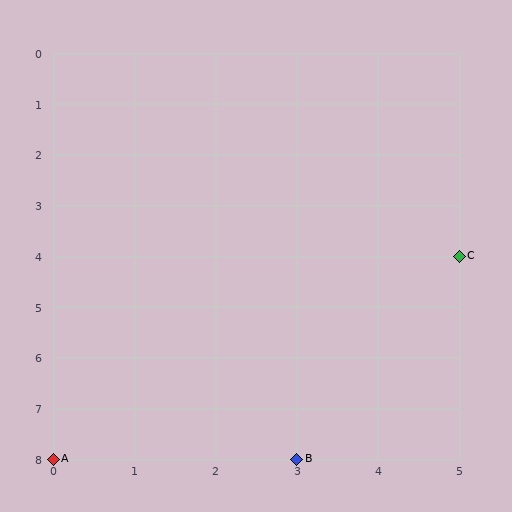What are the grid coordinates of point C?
Point C is at grid coordinates (5, 4).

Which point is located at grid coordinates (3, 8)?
Point B is at (3, 8).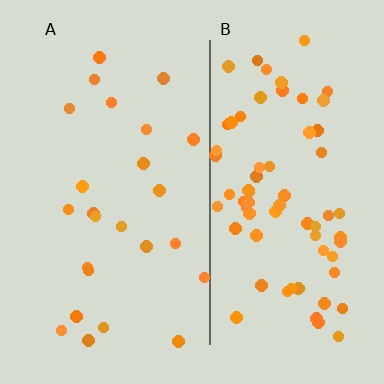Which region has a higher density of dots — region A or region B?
B (the right).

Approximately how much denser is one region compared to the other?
Approximately 2.9× — region B over region A.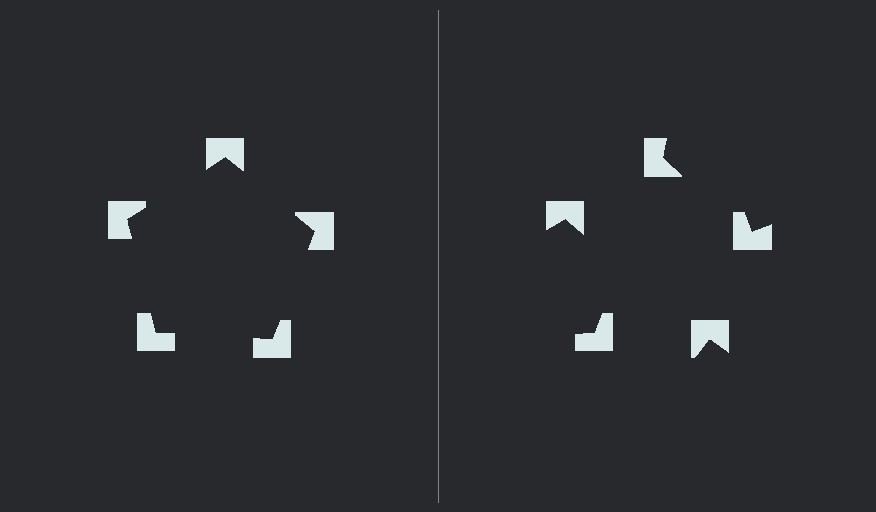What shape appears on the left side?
An illusory pentagon.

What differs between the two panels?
The notched squares are positioned identically on both sides; only the wedge orientations differ. On the left they align to a pentagon; on the right they are misaligned.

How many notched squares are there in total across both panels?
10 — 5 on each side.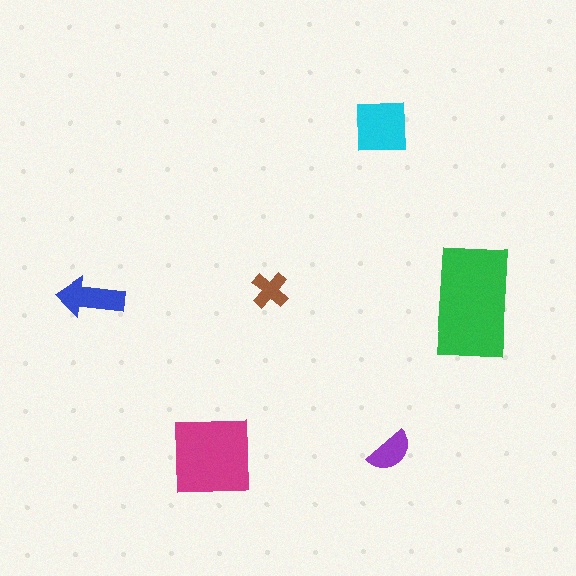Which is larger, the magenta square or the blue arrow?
The magenta square.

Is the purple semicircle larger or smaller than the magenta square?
Smaller.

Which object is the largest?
The green rectangle.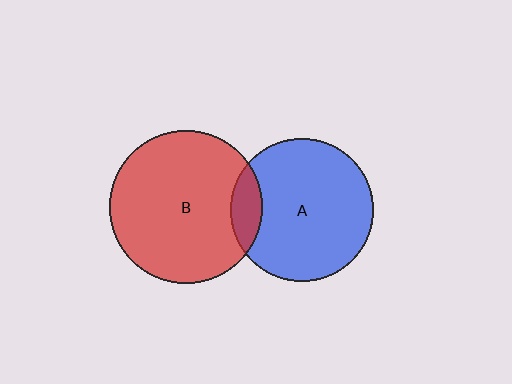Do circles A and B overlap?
Yes.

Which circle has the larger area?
Circle B (red).